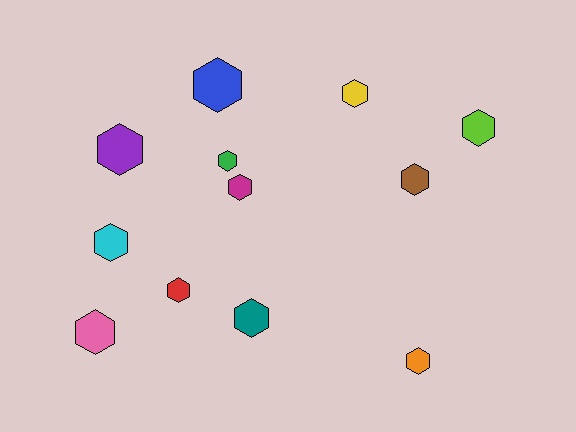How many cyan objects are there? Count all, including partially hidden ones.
There is 1 cyan object.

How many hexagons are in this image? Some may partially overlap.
There are 12 hexagons.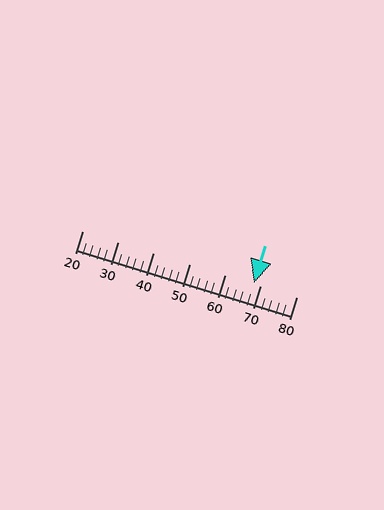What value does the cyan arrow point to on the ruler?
The cyan arrow points to approximately 68.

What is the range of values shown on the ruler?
The ruler shows values from 20 to 80.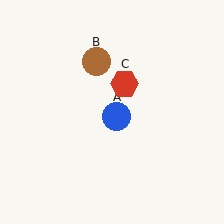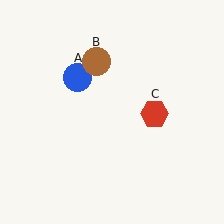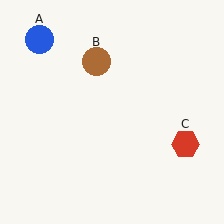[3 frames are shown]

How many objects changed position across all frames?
2 objects changed position: blue circle (object A), red hexagon (object C).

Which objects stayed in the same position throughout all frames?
Brown circle (object B) remained stationary.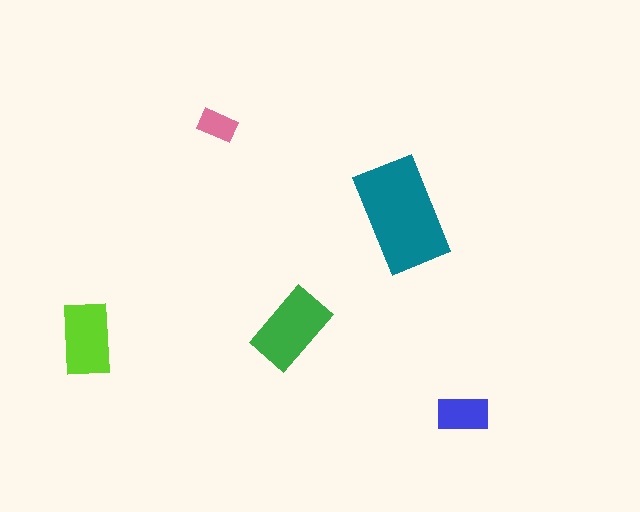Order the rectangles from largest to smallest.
the teal one, the green one, the lime one, the blue one, the pink one.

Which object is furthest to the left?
The lime rectangle is leftmost.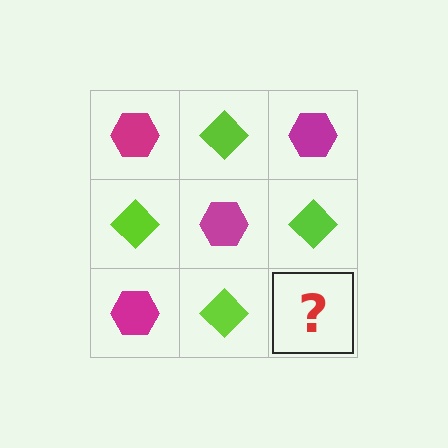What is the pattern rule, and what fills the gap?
The rule is that it alternates magenta hexagon and lime diamond in a checkerboard pattern. The gap should be filled with a magenta hexagon.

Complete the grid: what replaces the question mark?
The question mark should be replaced with a magenta hexagon.